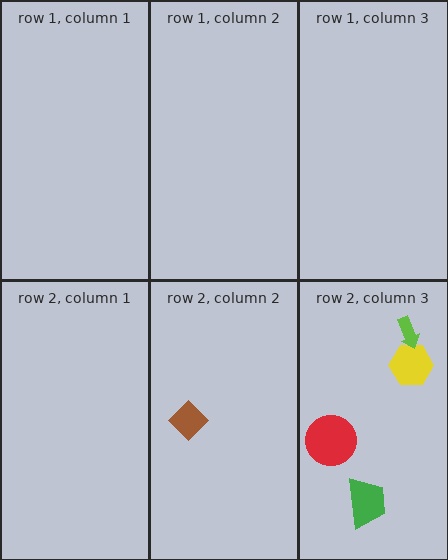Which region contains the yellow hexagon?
The row 2, column 3 region.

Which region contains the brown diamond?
The row 2, column 2 region.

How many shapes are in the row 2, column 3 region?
4.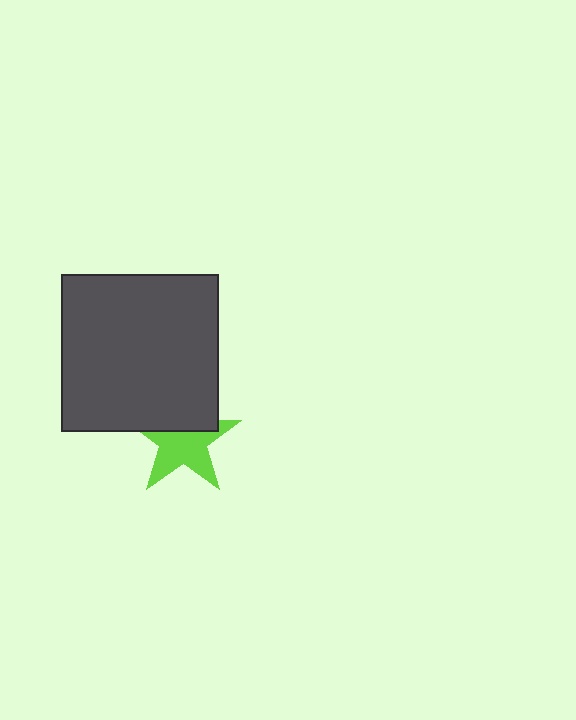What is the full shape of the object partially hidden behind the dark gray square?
The partially hidden object is a lime star.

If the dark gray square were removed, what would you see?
You would see the complete lime star.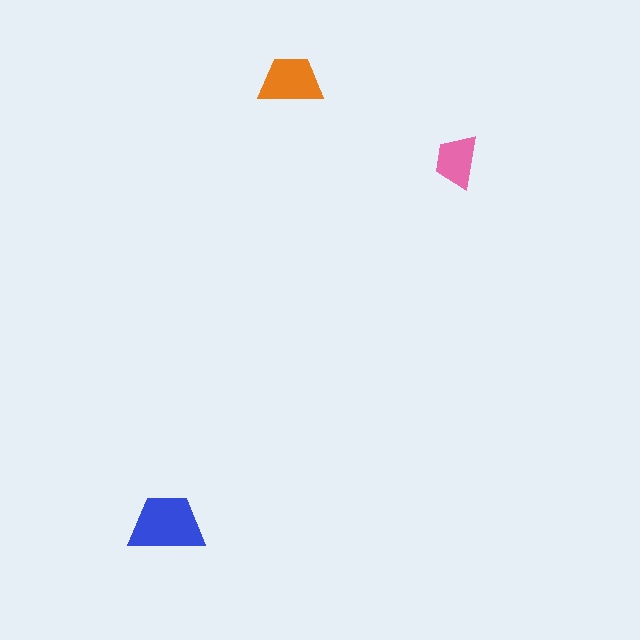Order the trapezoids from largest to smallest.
the blue one, the orange one, the pink one.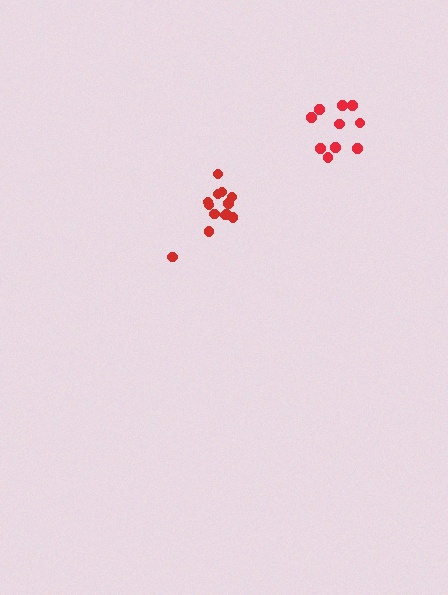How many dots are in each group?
Group 1: 10 dots, Group 2: 13 dots (23 total).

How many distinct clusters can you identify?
There are 2 distinct clusters.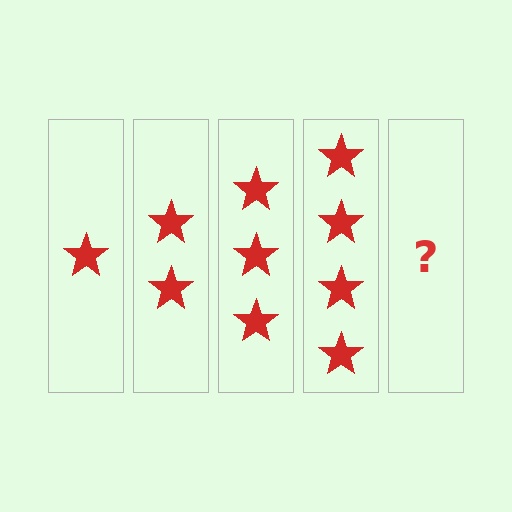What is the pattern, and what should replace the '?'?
The pattern is that each step adds one more star. The '?' should be 5 stars.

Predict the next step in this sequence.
The next step is 5 stars.